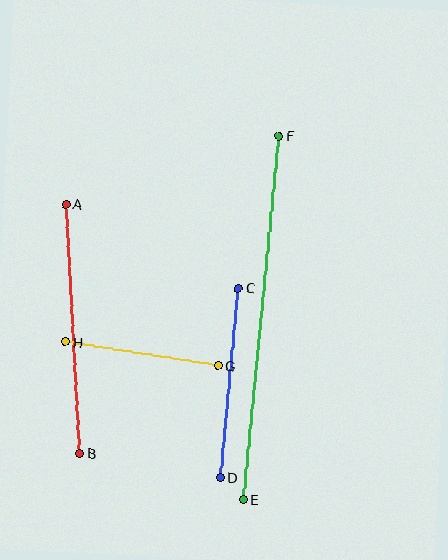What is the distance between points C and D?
The distance is approximately 190 pixels.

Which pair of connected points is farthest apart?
Points E and F are farthest apart.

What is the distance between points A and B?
The distance is approximately 249 pixels.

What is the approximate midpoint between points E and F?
The midpoint is at approximately (261, 318) pixels.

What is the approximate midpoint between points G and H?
The midpoint is at approximately (142, 354) pixels.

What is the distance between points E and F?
The distance is approximately 366 pixels.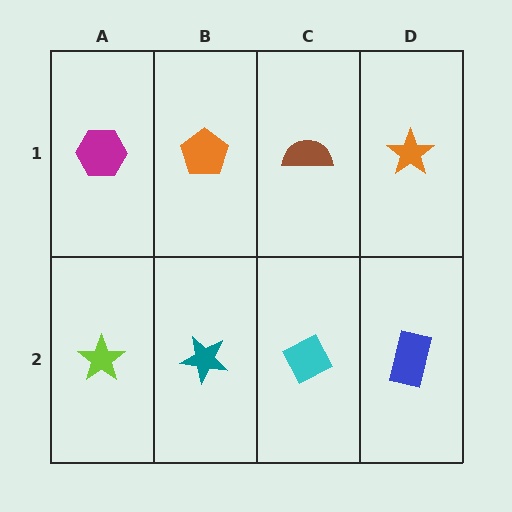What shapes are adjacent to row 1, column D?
A blue rectangle (row 2, column D), a brown semicircle (row 1, column C).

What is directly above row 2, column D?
An orange star.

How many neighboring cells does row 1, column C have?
3.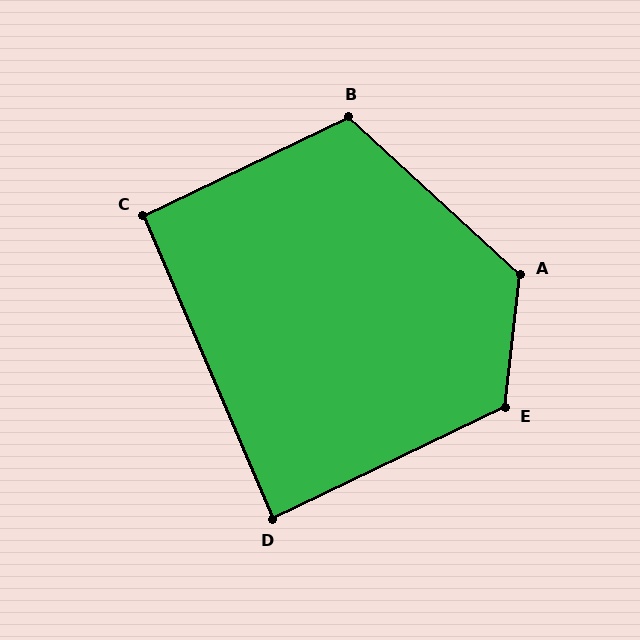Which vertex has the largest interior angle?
A, at approximately 126 degrees.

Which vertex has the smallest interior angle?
D, at approximately 87 degrees.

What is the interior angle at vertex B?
Approximately 112 degrees (obtuse).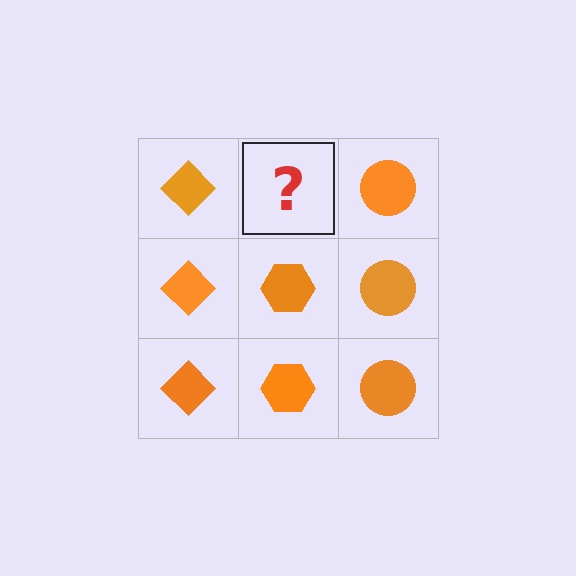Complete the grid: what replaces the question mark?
The question mark should be replaced with an orange hexagon.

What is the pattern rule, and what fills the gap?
The rule is that each column has a consistent shape. The gap should be filled with an orange hexagon.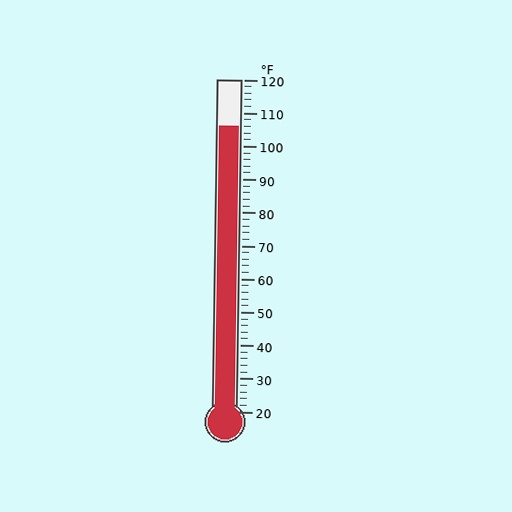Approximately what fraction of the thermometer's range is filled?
The thermometer is filled to approximately 85% of its range.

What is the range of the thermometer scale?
The thermometer scale ranges from 20°F to 120°F.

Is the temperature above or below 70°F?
The temperature is above 70°F.